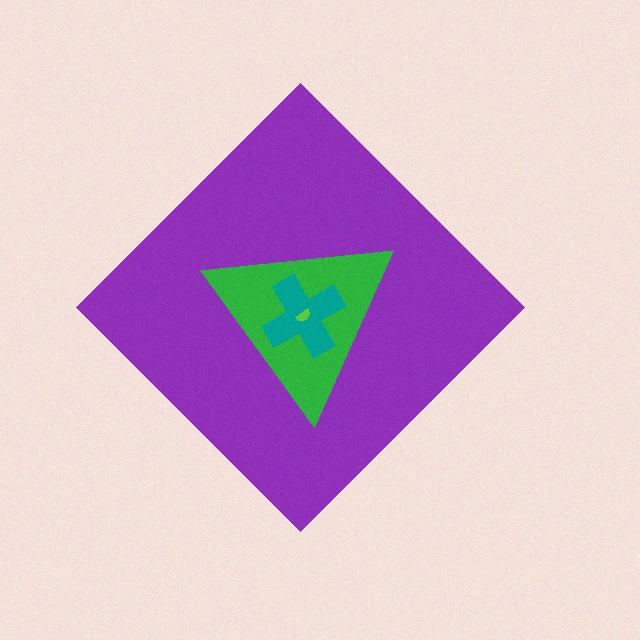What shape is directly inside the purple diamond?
The green triangle.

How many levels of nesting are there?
4.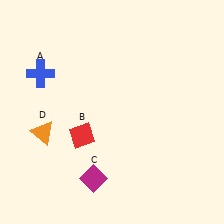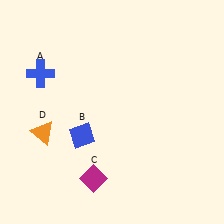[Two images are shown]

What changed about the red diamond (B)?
In Image 1, B is red. In Image 2, it changed to blue.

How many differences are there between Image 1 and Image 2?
There is 1 difference between the two images.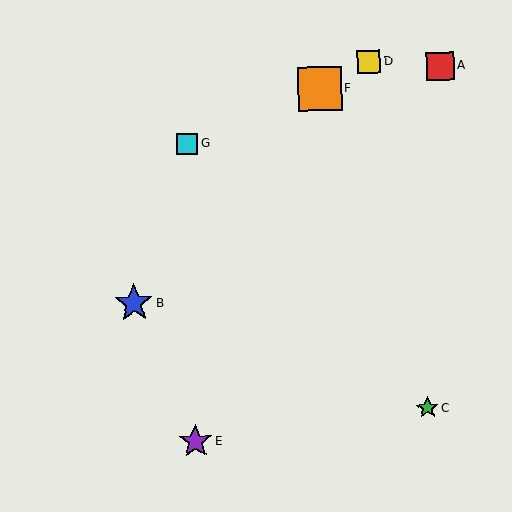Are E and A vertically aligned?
No, E is at x≈196 and A is at x≈440.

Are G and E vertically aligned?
Yes, both are at x≈187.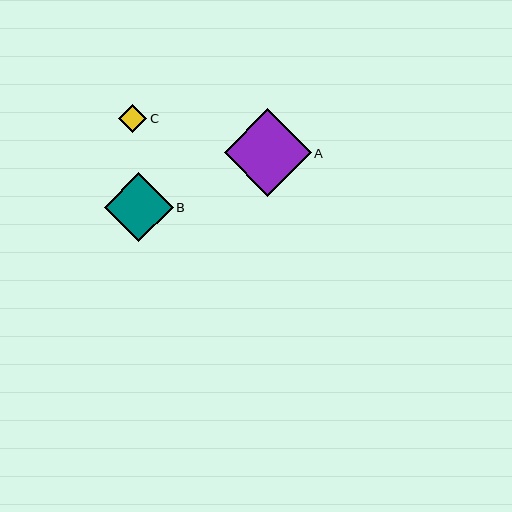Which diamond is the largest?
Diamond A is the largest with a size of approximately 87 pixels.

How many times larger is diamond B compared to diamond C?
Diamond B is approximately 2.4 times the size of diamond C.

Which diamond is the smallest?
Diamond C is the smallest with a size of approximately 29 pixels.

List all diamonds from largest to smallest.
From largest to smallest: A, B, C.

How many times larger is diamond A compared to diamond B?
Diamond A is approximately 1.3 times the size of diamond B.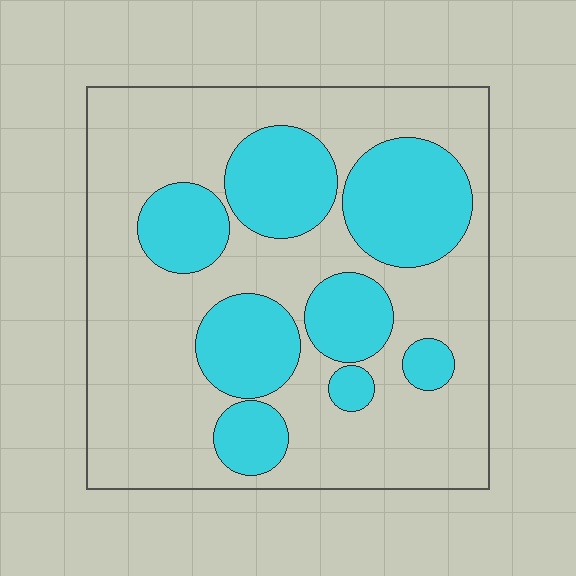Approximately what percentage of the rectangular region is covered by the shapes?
Approximately 35%.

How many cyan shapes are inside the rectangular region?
8.